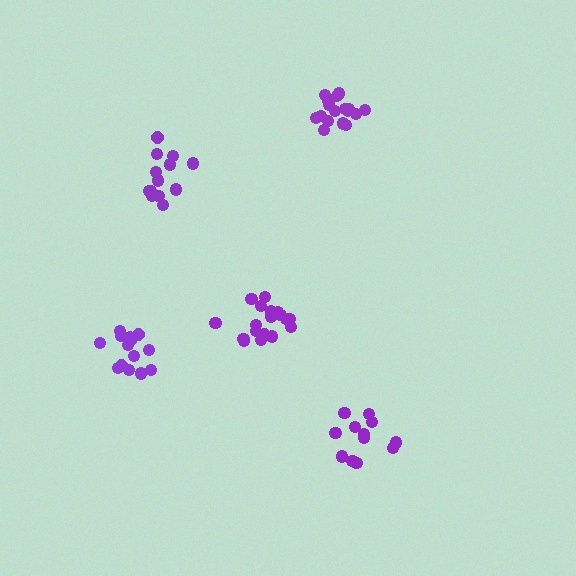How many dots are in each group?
Group 1: 14 dots, Group 2: 13 dots, Group 3: 12 dots, Group 4: 17 dots, Group 5: 18 dots (74 total).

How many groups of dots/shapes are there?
There are 5 groups.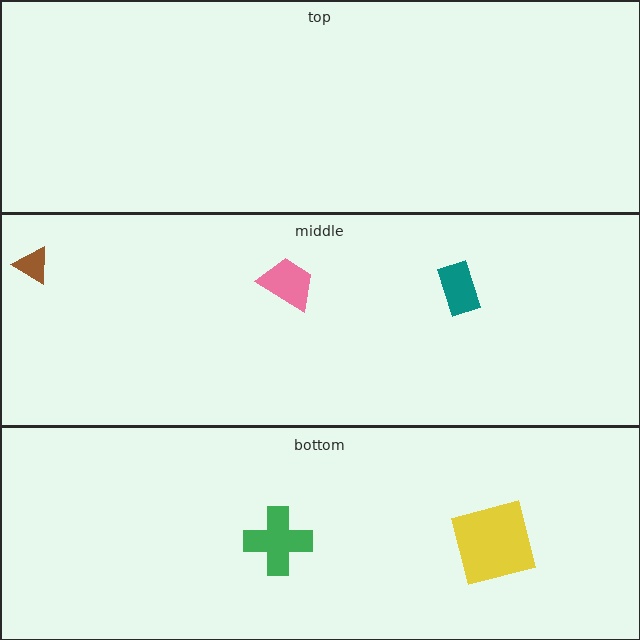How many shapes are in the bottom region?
2.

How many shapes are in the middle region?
3.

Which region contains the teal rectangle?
The middle region.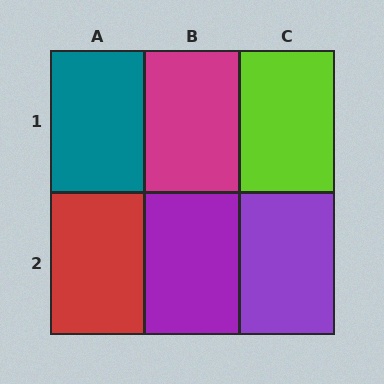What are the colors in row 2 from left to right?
Red, purple, purple.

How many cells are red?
1 cell is red.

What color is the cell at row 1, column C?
Lime.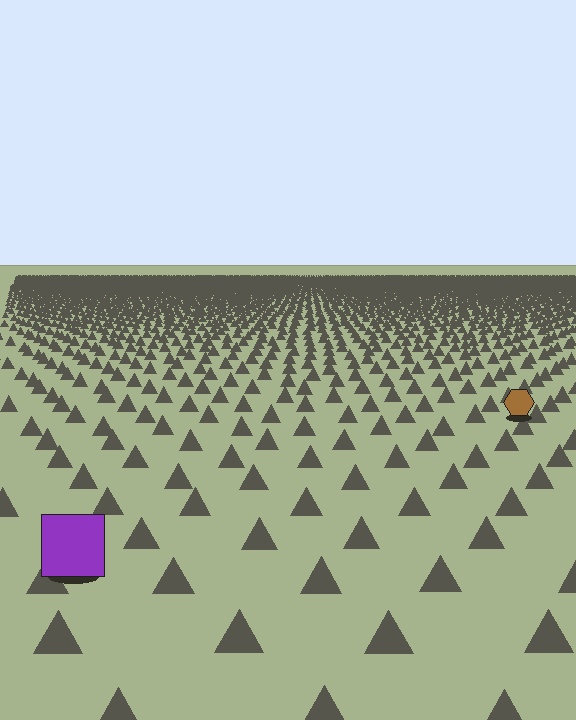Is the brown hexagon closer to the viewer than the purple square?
No. The purple square is closer — you can tell from the texture gradient: the ground texture is coarser near it.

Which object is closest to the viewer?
The purple square is closest. The texture marks near it are larger and more spread out.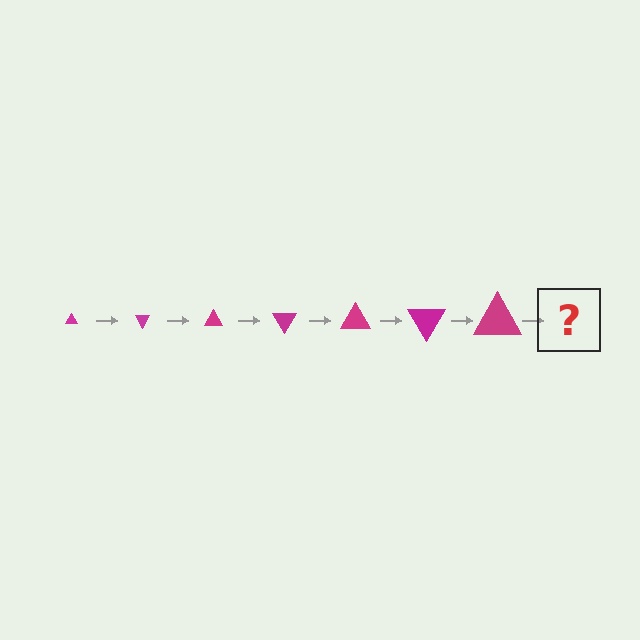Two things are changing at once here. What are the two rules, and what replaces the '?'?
The two rules are that the triangle grows larger each step and it rotates 60 degrees each step. The '?' should be a triangle, larger than the previous one and rotated 420 degrees from the start.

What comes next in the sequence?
The next element should be a triangle, larger than the previous one and rotated 420 degrees from the start.